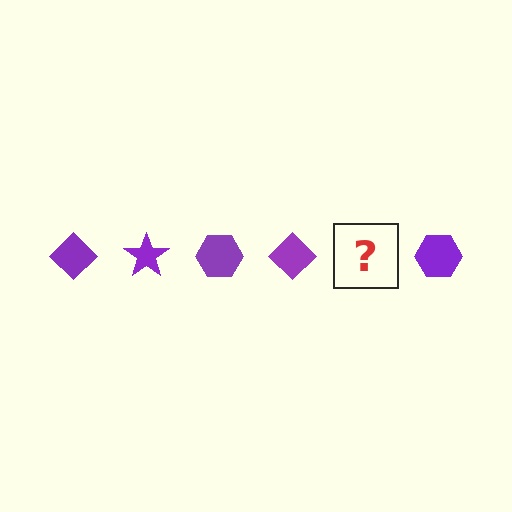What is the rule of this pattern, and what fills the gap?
The rule is that the pattern cycles through diamond, star, hexagon shapes in purple. The gap should be filled with a purple star.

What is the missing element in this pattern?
The missing element is a purple star.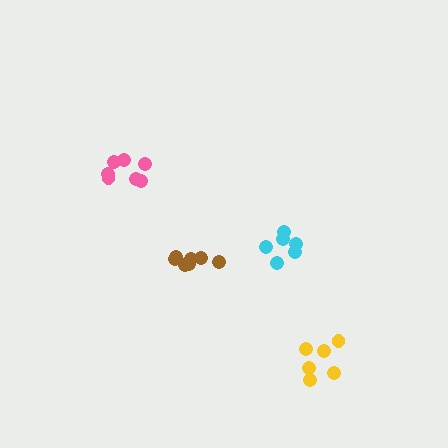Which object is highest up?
The pink cluster is topmost.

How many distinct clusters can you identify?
There are 4 distinct clusters.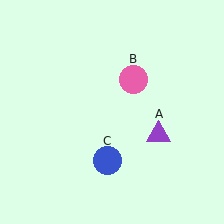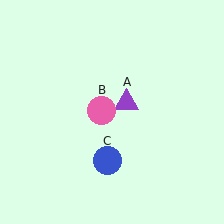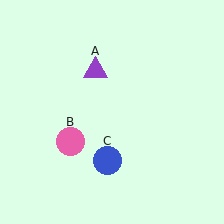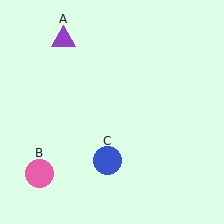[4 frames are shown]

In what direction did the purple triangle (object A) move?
The purple triangle (object A) moved up and to the left.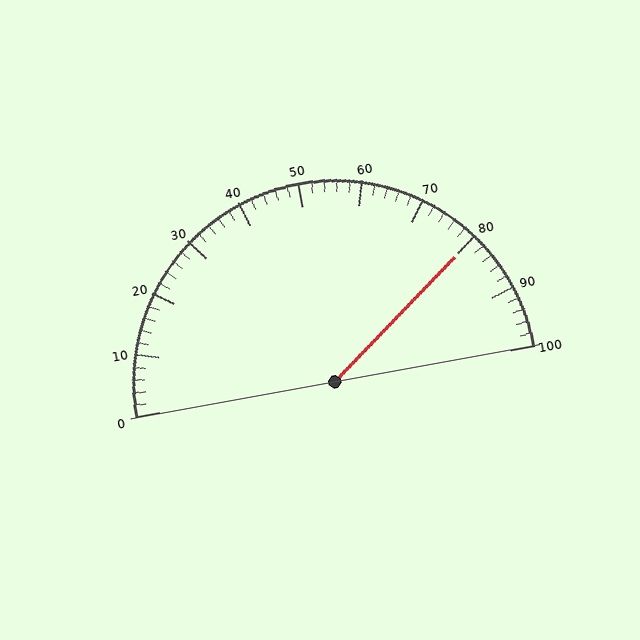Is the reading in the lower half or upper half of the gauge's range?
The reading is in the upper half of the range (0 to 100).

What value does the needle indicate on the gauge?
The needle indicates approximately 80.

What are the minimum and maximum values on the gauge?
The gauge ranges from 0 to 100.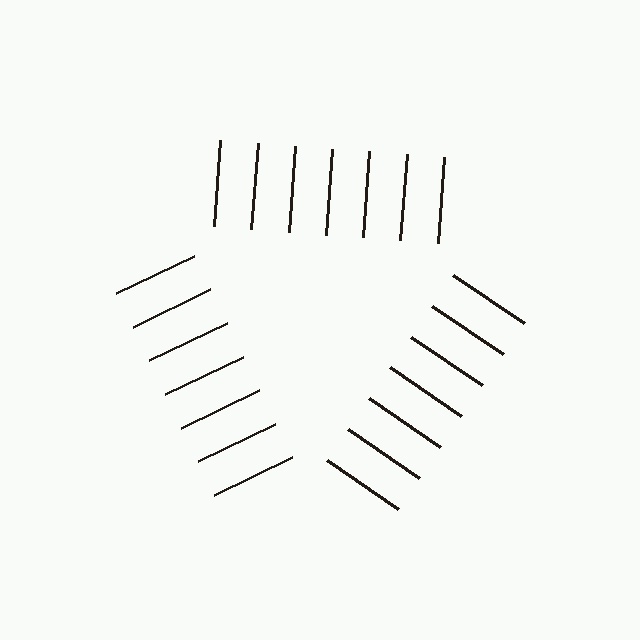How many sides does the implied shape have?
3 sides — the line-ends trace a triangle.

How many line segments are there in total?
21 — 7 along each of the 3 edges.